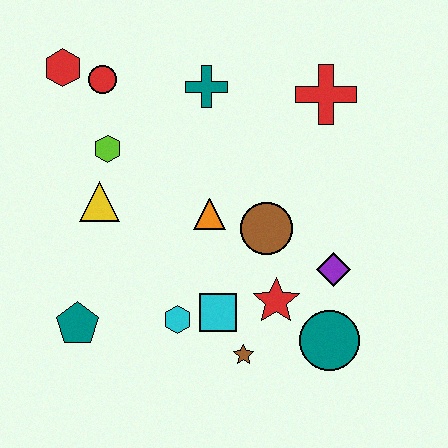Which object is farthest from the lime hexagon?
The teal circle is farthest from the lime hexagon.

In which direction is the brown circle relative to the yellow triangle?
The brown circle is to the right of the yellow triangle.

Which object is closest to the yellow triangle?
The lime hexagon is closest to the yellow triangle.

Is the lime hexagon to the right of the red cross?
No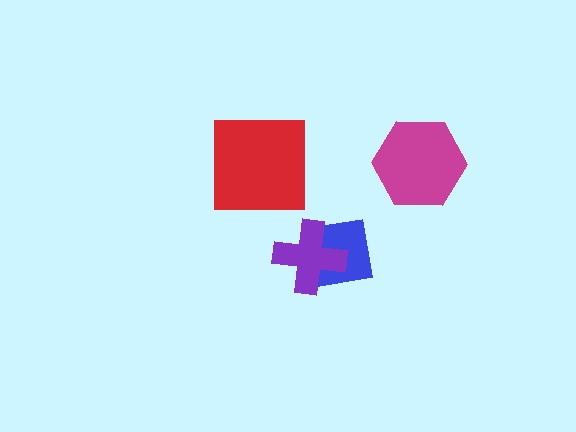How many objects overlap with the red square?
0 objects overlap with the red square.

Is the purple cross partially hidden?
No, no other shape covers it.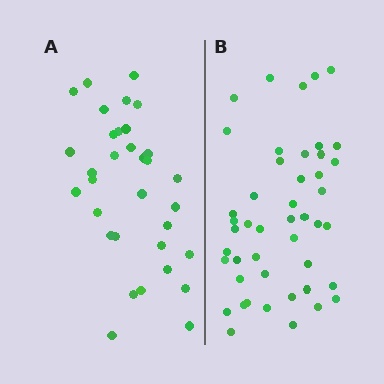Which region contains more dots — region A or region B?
Region B (the right region) has more dots.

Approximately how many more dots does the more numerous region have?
Region B has approximately 15 more dots than region A.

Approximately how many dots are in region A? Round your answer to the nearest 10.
About 30 dots. (The exact count is 33, which rounds to 30.)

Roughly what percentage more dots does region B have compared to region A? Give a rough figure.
About 40% more.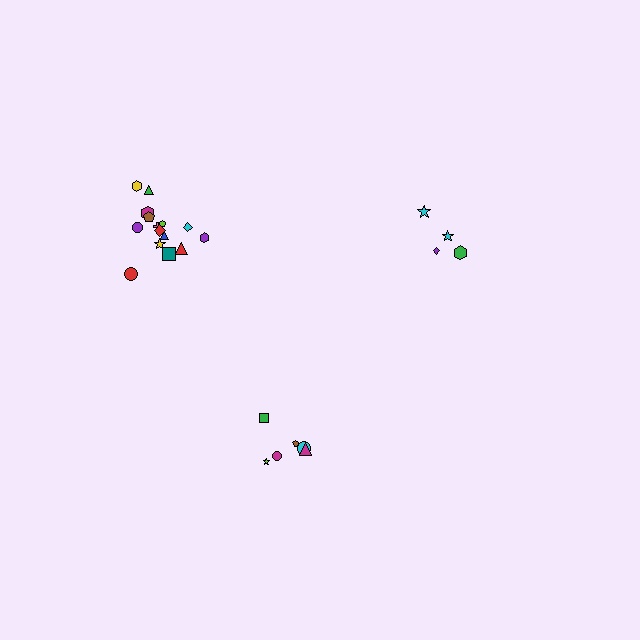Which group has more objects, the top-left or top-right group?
The top-left group.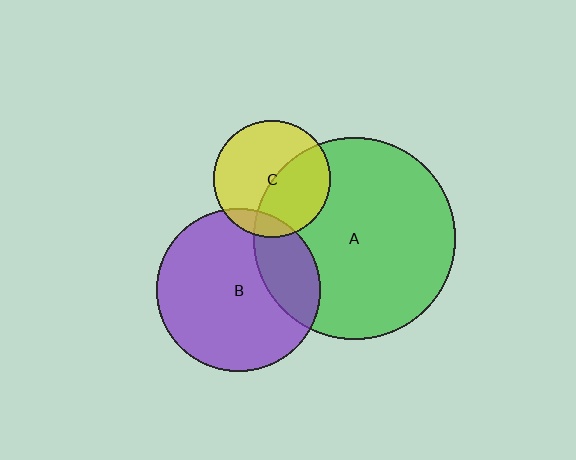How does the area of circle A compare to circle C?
Approximately 3.0 times.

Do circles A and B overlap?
Yes.